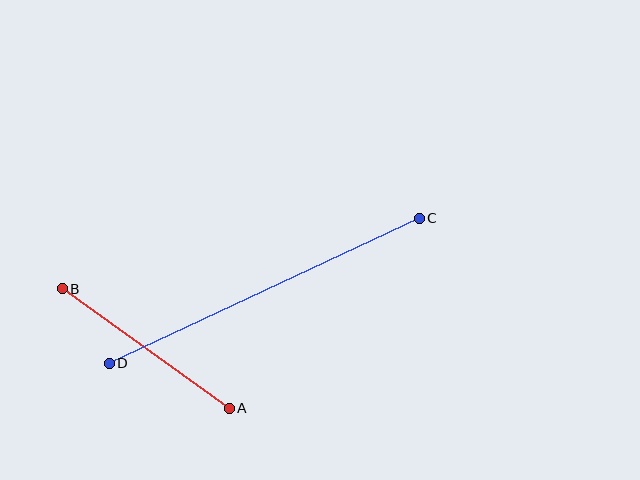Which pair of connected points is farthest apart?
Points C and D are farthest apart.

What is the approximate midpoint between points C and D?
The midpoint is at approximately (264, 291) pixels.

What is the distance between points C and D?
The distance is approximately 342 pixels.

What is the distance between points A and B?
The distance is approximately 205 pixels.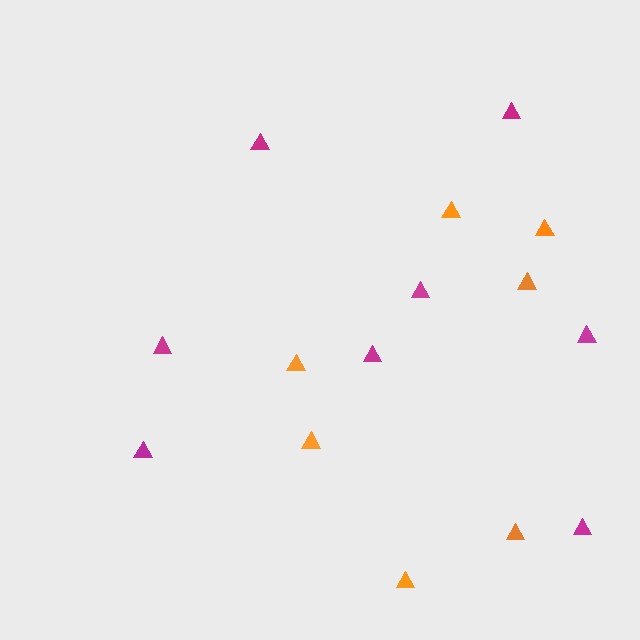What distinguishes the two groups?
There are 2 groups: one group of orange triangles (7) and one group of magenta triangles (8).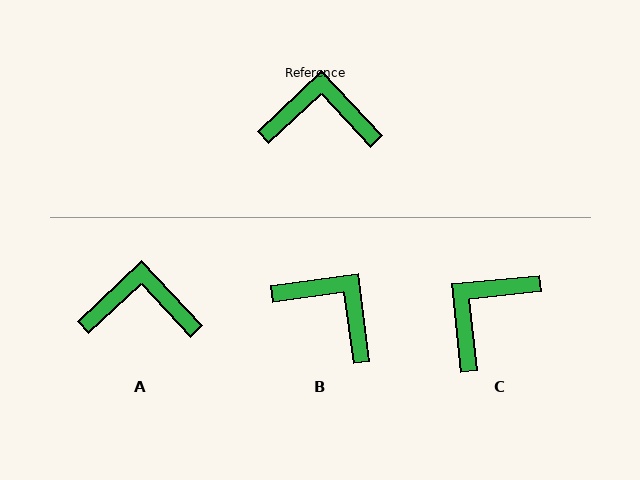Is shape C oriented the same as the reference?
No, it is off by about 52 degrees.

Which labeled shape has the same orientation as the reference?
A.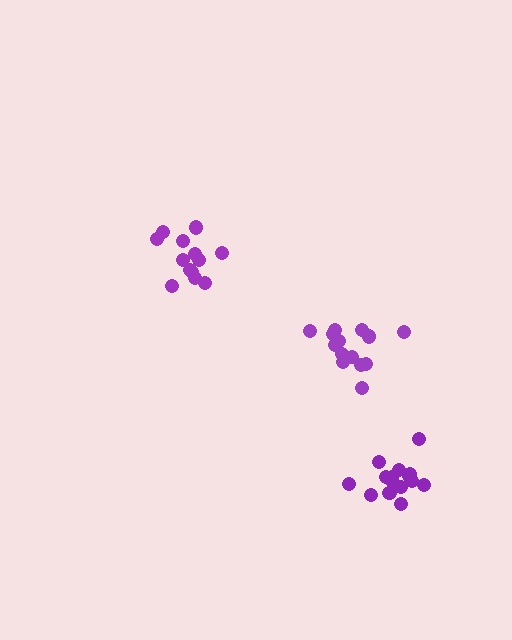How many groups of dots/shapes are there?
There are 3 groups.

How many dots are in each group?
Group 1: 13 dots, Group 2: 15 dots, Group 3: 14 dots (42 total).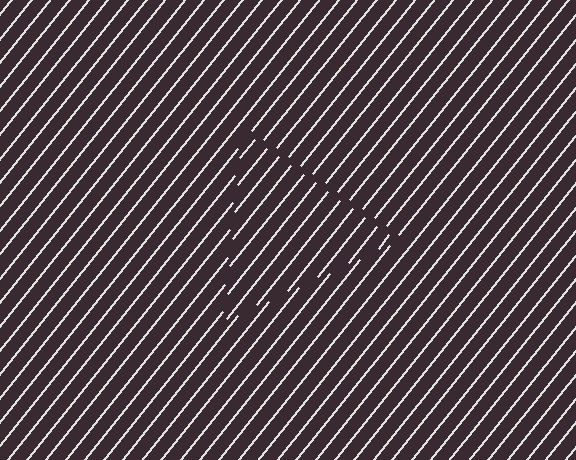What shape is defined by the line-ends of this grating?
An illusory triangle. The interior of the shape contains the same grating, shifted by half a period — the contour is defined by the phase discontinuity where line-ends from the inner and outer gratings abut.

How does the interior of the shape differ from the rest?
The interior of the shape contains the same grating, shifted by half a period — the contour is defined by the phase discontinuity where line-ends from the inner and outer gratings abut.